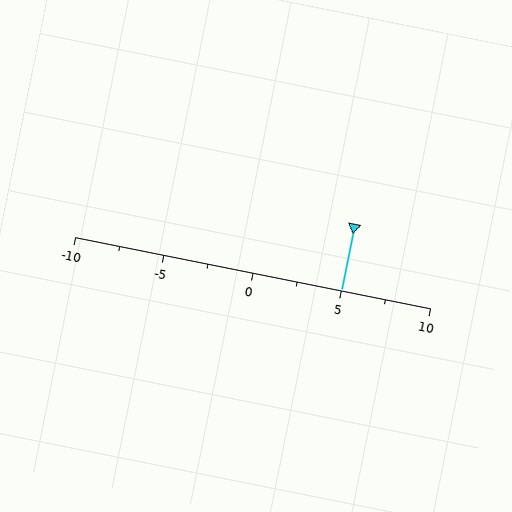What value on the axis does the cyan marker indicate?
The marker indicates approximately 5.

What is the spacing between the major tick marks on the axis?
The major ticks are spaced 5 apart.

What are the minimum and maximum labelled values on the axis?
The axis runs from -10 to 10.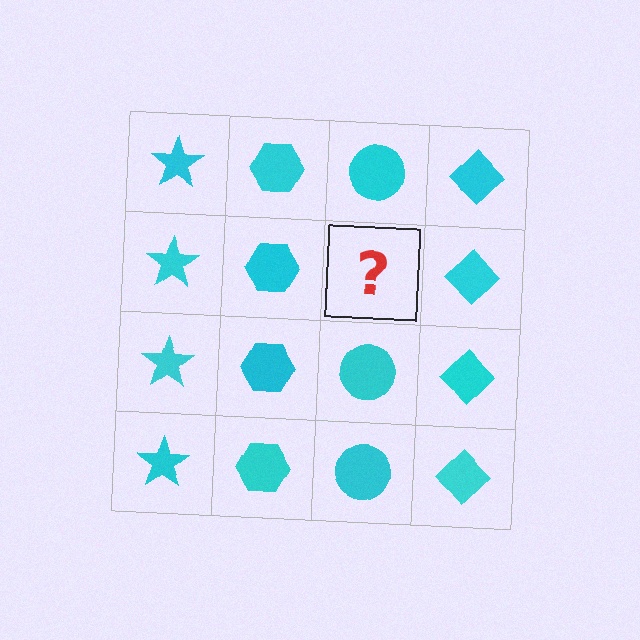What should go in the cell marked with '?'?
The missing cell should contain a cyan circle.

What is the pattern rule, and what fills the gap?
The rule is that each column has a consistent shape. The gap should be filled with a cyan circle.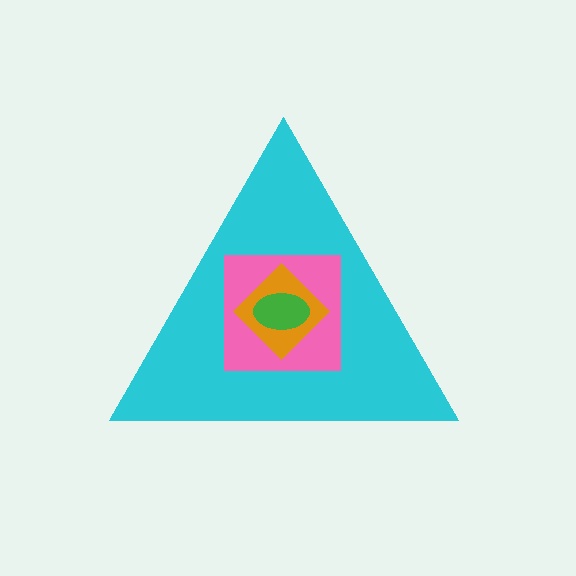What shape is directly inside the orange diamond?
The green ellipse.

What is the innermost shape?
The green ellipse.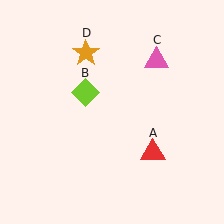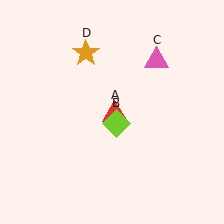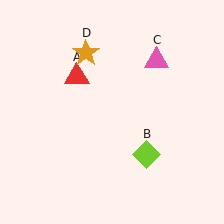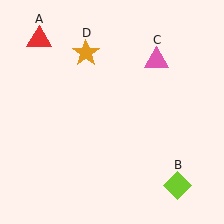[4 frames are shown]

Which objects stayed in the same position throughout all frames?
Pink triangle (object C) and orange star (object D) remained stationary.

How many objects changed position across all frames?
2 objects changed position: red triangle (object A), lime diamond (object B).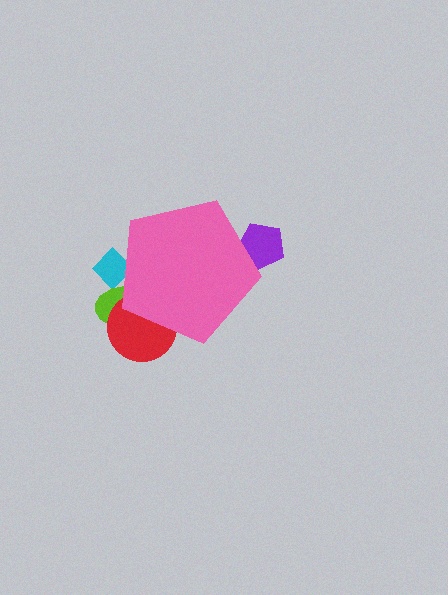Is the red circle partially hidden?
Yes, the red circle is partially hidden behind the pink pentagon.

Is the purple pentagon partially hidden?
Yes, the purple pentagon is partially hidden behind the pink pentagon.